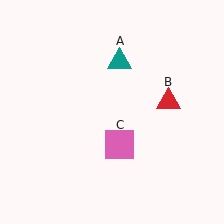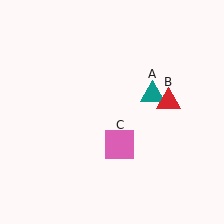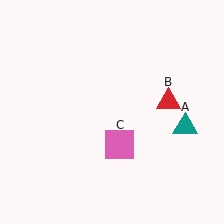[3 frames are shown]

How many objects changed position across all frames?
1 object changed position: teal triangle (object A).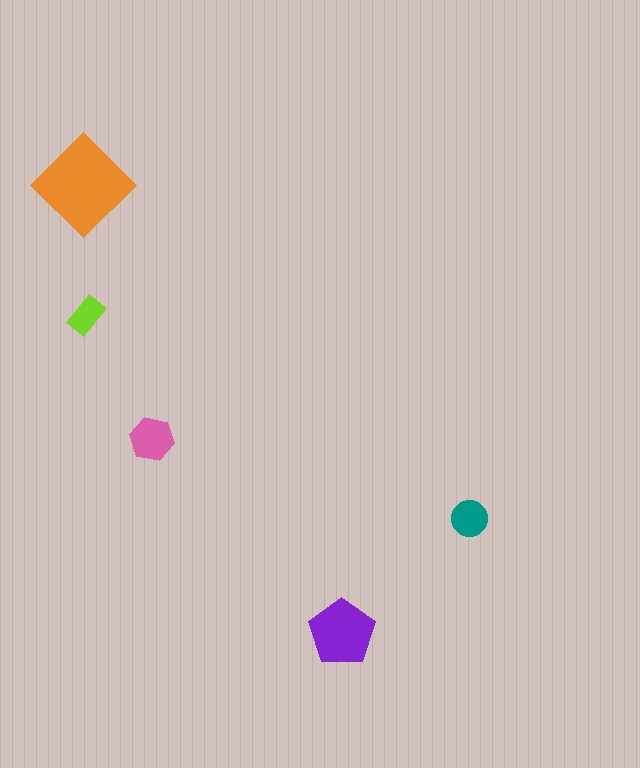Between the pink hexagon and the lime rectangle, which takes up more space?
The pink hexagon.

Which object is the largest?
The orange diamond.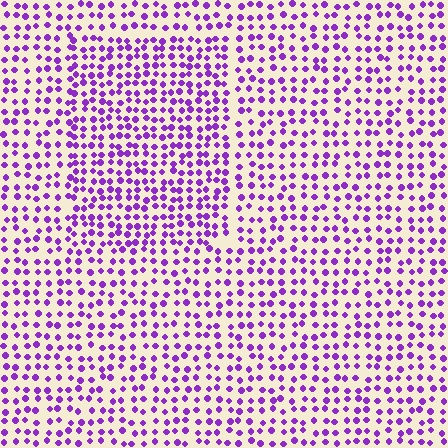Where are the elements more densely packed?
The elements are more densely packed inside the rectangle boundary.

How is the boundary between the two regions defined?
The boundary is defined by a change in element density (approximately 1.5x ratio). All elements are the same color, size, and shape.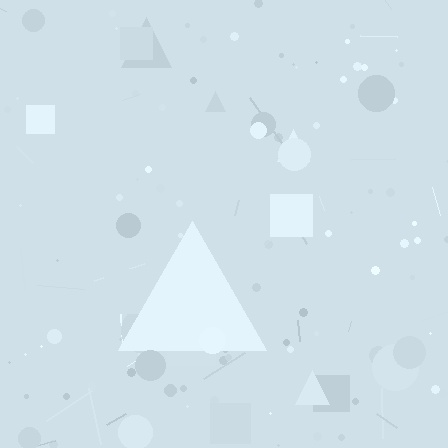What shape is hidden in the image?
A triangle is hidden in the image.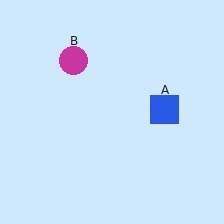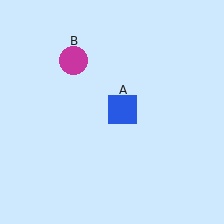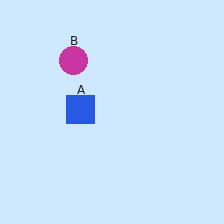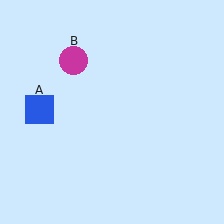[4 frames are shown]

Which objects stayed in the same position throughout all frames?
Magenta circle (object B) remained stationary.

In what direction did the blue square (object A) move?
The blue square (object A) moved left.